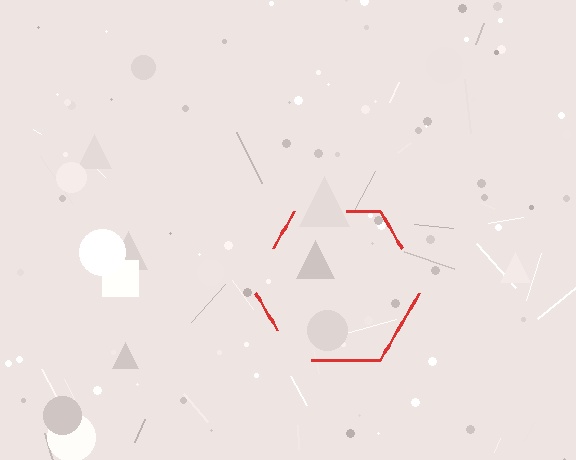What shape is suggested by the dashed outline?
The dashed outline suggests a hexagon.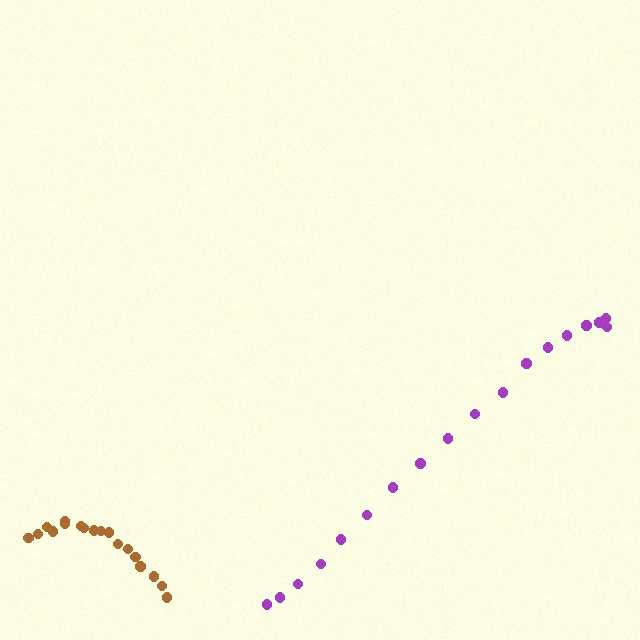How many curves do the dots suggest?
There are 2 distinct paths.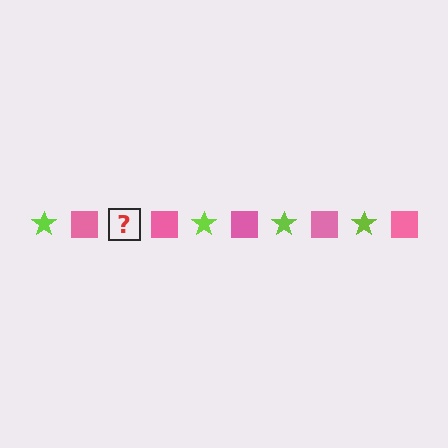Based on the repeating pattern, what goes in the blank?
The blank should be a lime star.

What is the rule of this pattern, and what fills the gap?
The rule is that the pattern alternates between lime star and pink square. The gap should be filled with a lime star.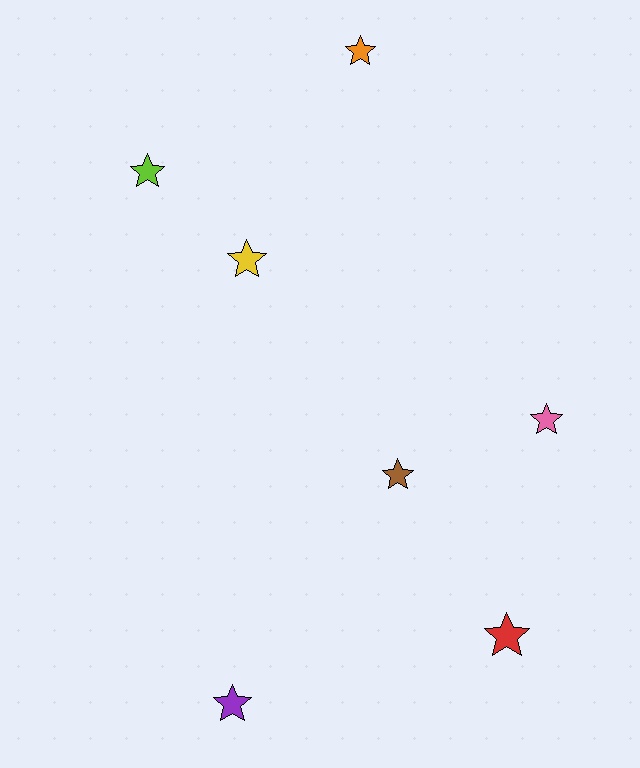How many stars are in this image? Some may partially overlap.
There are 7 stars.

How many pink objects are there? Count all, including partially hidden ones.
There is 1 pink object.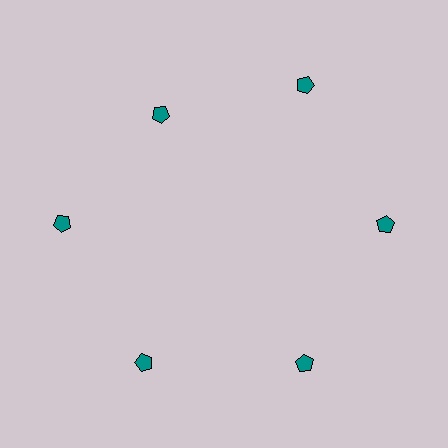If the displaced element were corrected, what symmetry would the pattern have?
It would have 6-fold rotational symmetry — the pattern would map onto itself every 60 degrees.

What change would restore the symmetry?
The symmetry would be restored by moving it outward, back onto the ring so that all 6 pentagons sit at equal angles and equal distance from the center.